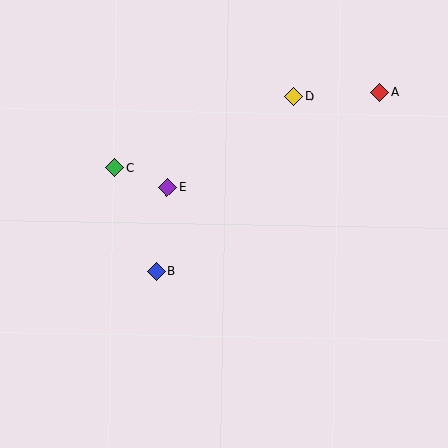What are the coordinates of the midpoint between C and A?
The midpoint between C and A is at (247, 130).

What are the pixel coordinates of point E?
Point E is at (167, 187).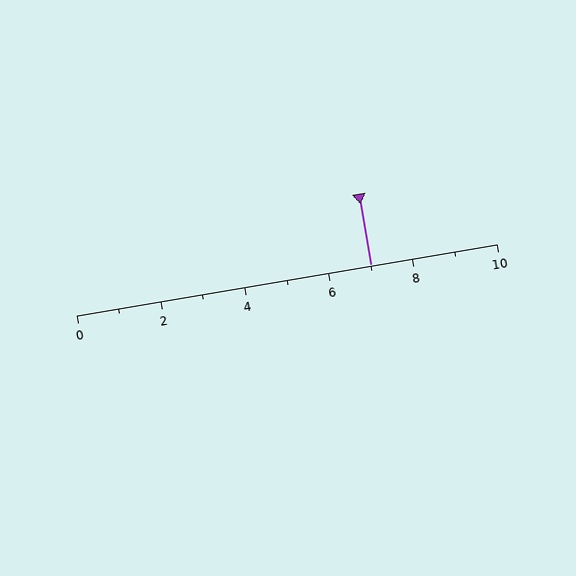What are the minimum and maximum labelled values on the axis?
The axis runs from 0 to 10.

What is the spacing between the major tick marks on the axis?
The major ticks are spaced 2 apart.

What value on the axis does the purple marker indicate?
The marker indicates approximately 7.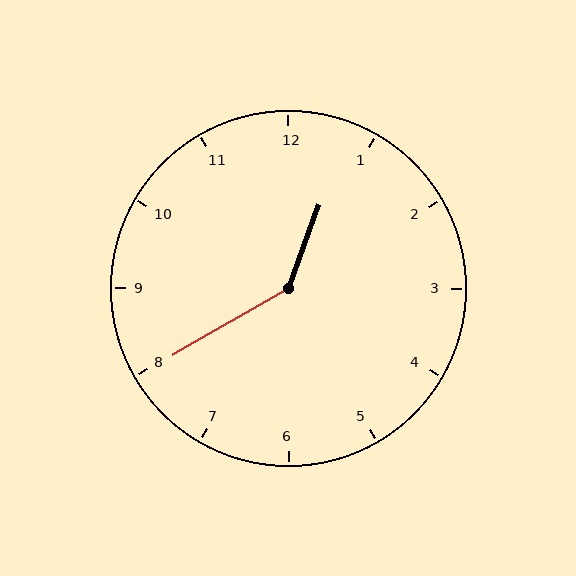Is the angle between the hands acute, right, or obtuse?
It is obtuse.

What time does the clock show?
12:40.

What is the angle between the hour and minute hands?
Approximately 140 degrees.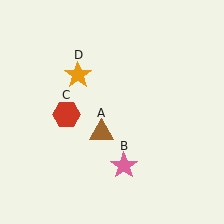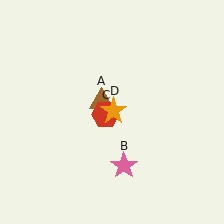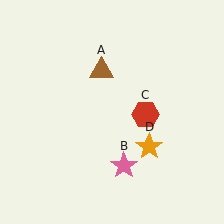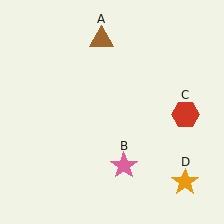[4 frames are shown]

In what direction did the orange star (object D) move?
The orange star (object D) moved down and to the right.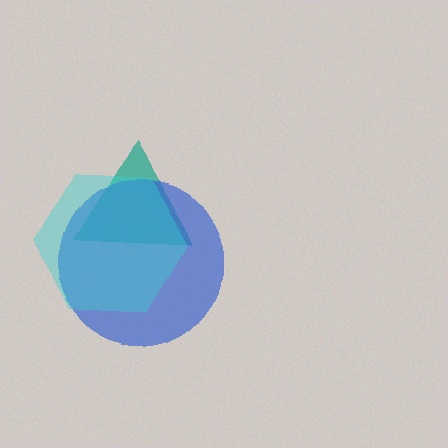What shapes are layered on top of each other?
The layered shapes are: a teal triangle, a blue circle, a cyan hexagon.